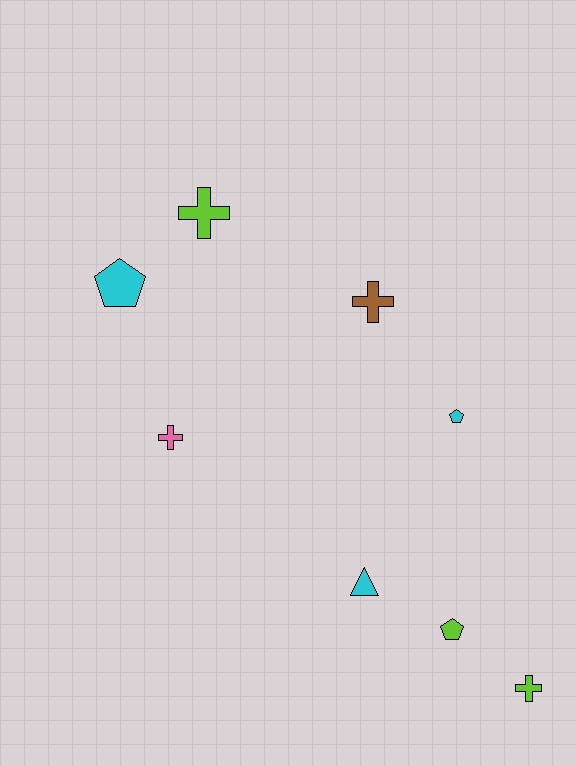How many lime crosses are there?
There are 2 lime crosses.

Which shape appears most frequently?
Cross, with 4 objects.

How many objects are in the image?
There are 8 objects.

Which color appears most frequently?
Lime, with 3 objects.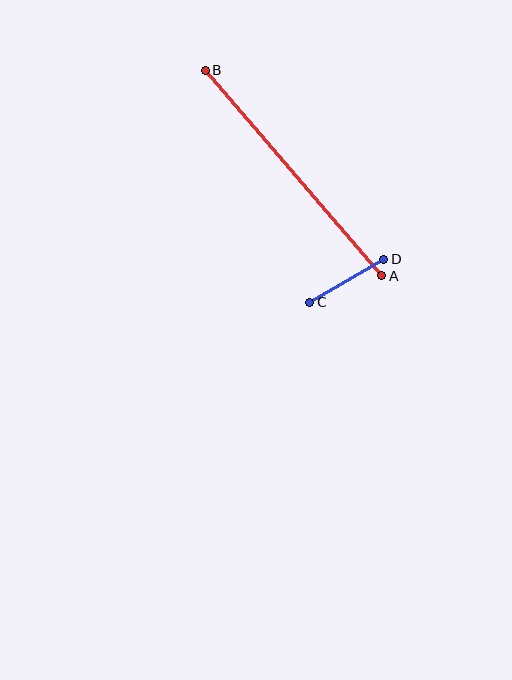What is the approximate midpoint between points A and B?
The midpoint is at approximately (293, 173) pixels.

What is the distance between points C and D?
The distance is approximately 86 pixels.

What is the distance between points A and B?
The distance is approximately 271 pixels.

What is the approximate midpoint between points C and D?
The midpoint is at approximately (347, 281) pixels.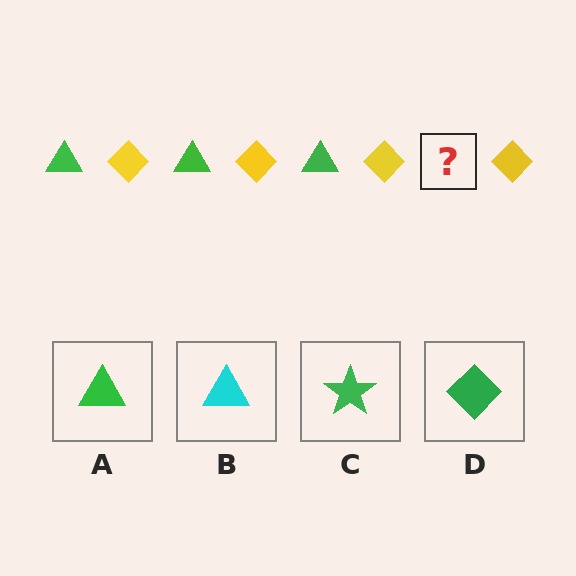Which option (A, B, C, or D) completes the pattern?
A.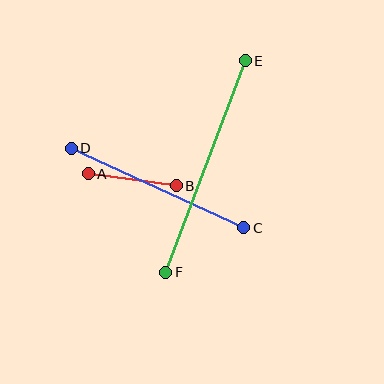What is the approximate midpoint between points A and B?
The midpoint is at approximately (132, 180) pixels.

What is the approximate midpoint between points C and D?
The midpoint is at approximately (157, 188) pixels.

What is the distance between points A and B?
The distance is approximately 89 pixels.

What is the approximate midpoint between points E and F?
The midpoint is at approximately (205, 166) pixels.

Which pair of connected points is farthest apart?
Points E and F are farthest apart.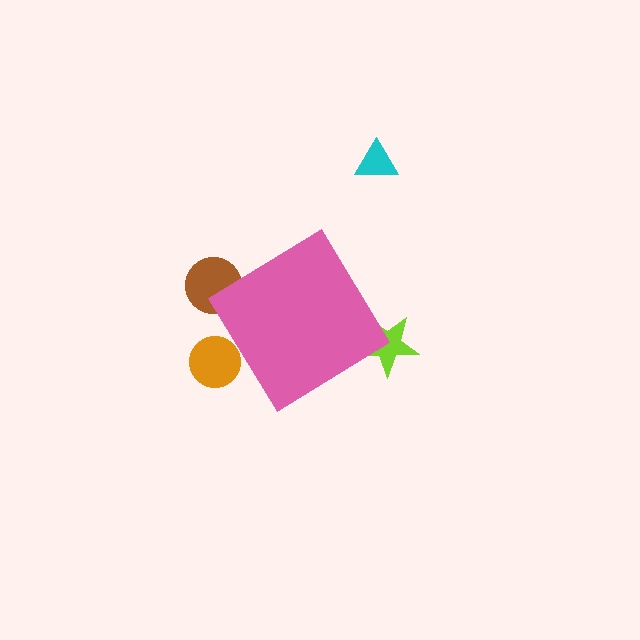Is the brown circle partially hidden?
Yes, the brown circle is partially hidden behind the pink diamond.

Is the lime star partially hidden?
Yes, the lime star is partially hidden behind the pink diamond.